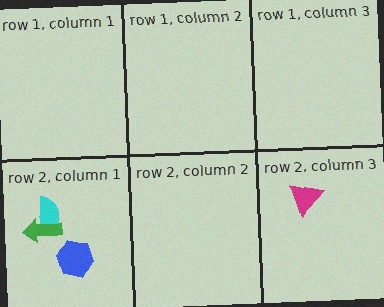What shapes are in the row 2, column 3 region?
The magenta triangle.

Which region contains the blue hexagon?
The row 2, column 1 region.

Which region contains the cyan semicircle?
The row 2, column 1 region.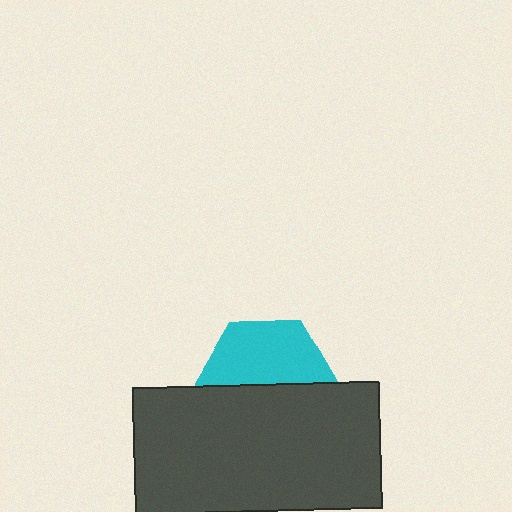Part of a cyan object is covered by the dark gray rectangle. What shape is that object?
It is a hexagon.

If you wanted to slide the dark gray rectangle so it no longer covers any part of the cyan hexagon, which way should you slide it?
Slide it down — that is the most direct way to separate the two shapes.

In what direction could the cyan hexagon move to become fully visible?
The cyan hexagon could move up. That would shift it out from behind the dark gray rectangle entirely.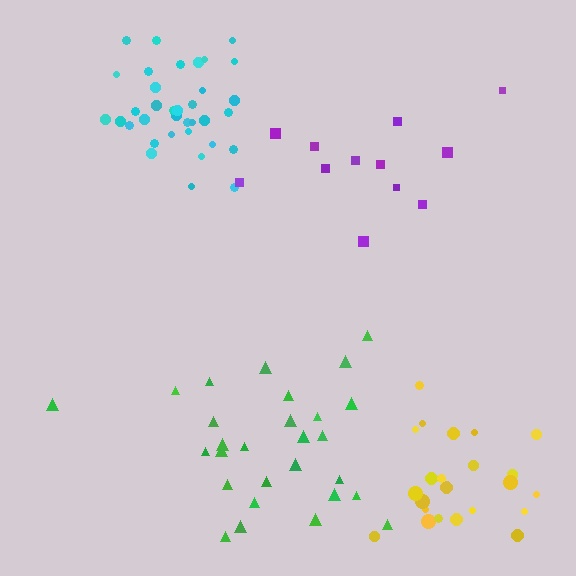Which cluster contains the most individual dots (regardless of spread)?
Cyan (35).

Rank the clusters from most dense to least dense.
cyan, yellow, green, purple.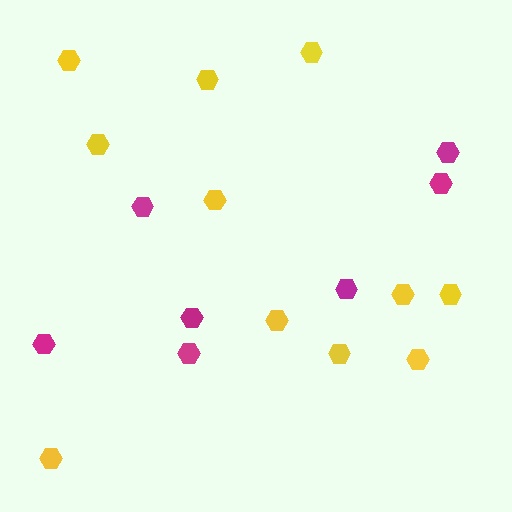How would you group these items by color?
There are 2 groups: one group of yellow hexagons (11) and one group of magenta hexagons (7).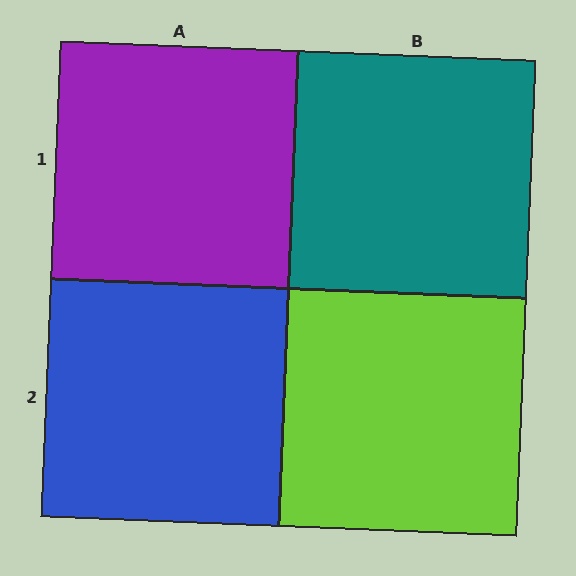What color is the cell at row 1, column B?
Teal.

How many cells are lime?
1 cell is lime.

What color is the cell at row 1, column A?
Purple.